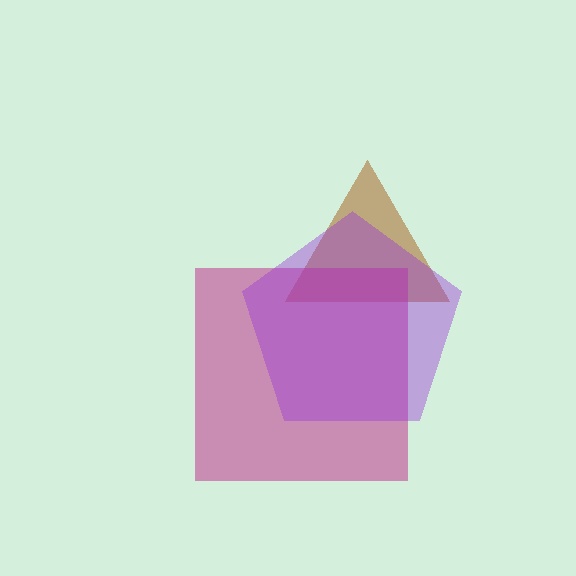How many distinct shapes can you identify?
There are 3 distinct shapes: a brown triangle, a magenta square, a purple pentagon.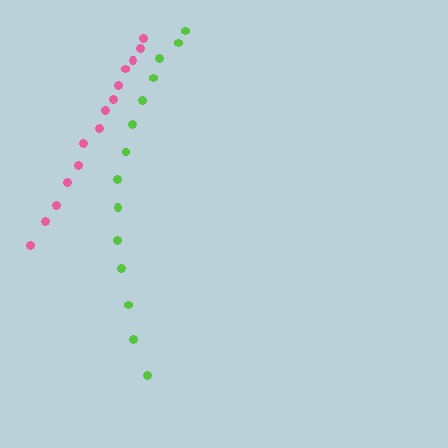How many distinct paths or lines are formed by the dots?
There are 2 distinct paths.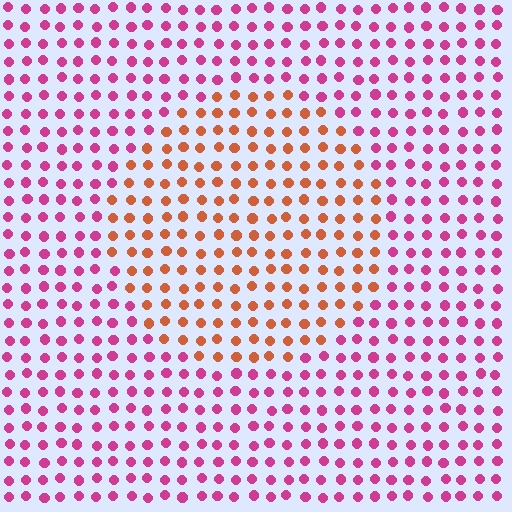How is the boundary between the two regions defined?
The boundary is defined purely by a slight shift in hue (about 51 degrees). Spacing, size, and orientation are identical on both sides.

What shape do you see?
I see a circle.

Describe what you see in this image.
The image is filled with small magenta elements in a uniform arrangement. A circle-shaped region is visible where the elements are tinted to a slightly different hue, forming a subtle color boundary.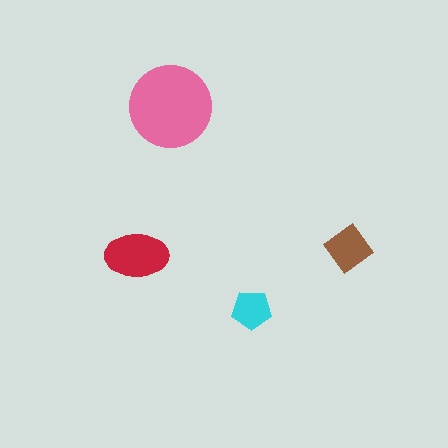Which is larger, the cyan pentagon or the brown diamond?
The brown diamond.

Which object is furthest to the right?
The brown diamond is rightmost.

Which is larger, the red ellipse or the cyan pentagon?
The red ellipse.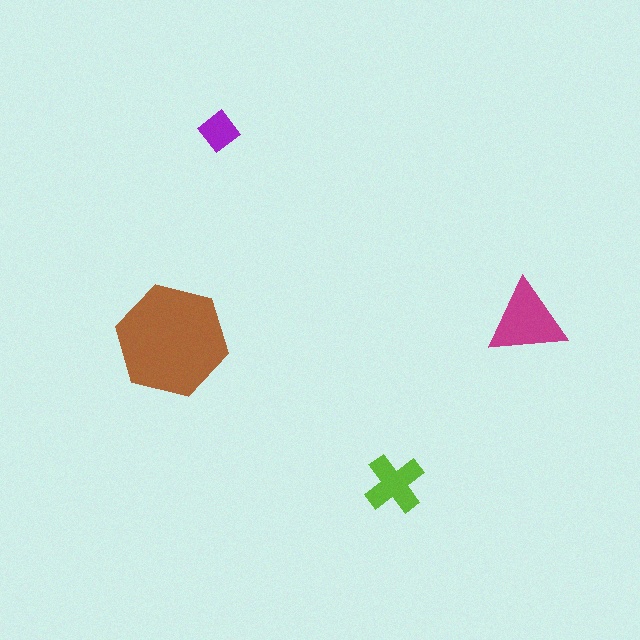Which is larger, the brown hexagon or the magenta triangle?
The brown hexagon.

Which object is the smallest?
The purple diamond.